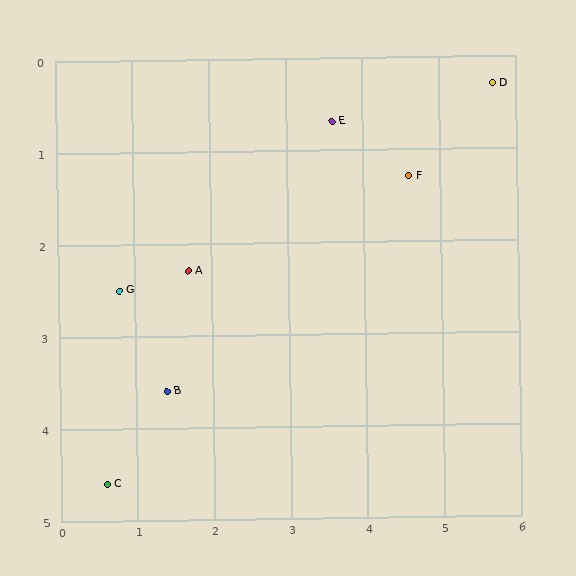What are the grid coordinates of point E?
Point E is at approximately (3.6, 0.7).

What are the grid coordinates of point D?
Point D is at approximately (5.7, 0.3).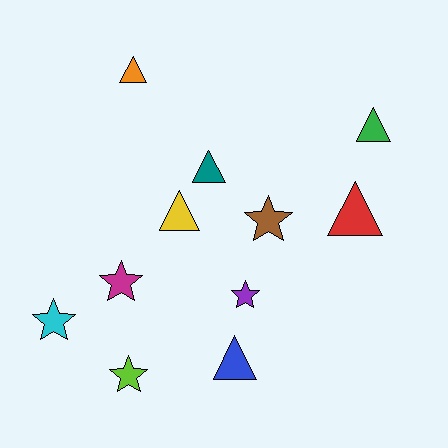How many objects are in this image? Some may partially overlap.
There are 11 objects.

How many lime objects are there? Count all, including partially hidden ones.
There is 1 lime object.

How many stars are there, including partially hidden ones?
There are 5 stars.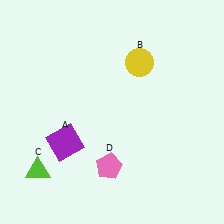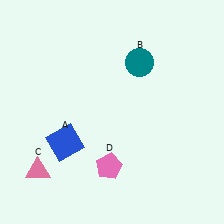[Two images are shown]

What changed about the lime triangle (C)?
In Image 1, C is lime. In Image 2, it changed to pink.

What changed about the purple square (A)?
In Image 1, A is purple. In Image 2, it changed to blue.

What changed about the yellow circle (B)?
In Image 1, B is yellow. In Image 2, it changed to teal.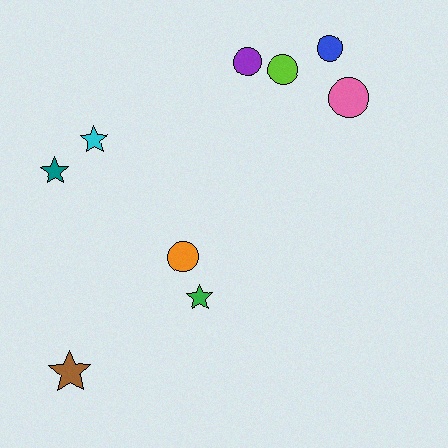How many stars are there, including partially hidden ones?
There are 4 stars.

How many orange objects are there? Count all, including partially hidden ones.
There is 1 orange object.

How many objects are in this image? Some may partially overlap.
There are 9 objects.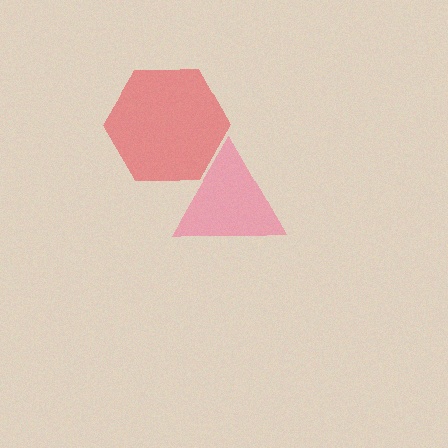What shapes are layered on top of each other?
The layered shapes are: a red hexagon, a pink triangle.